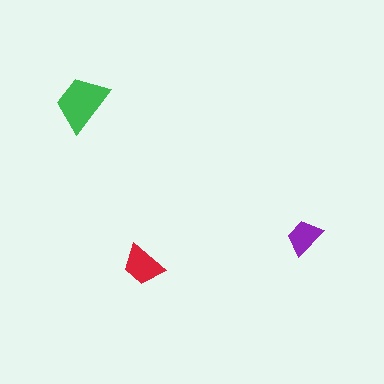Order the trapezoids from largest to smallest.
the green one, the red one, the purple one.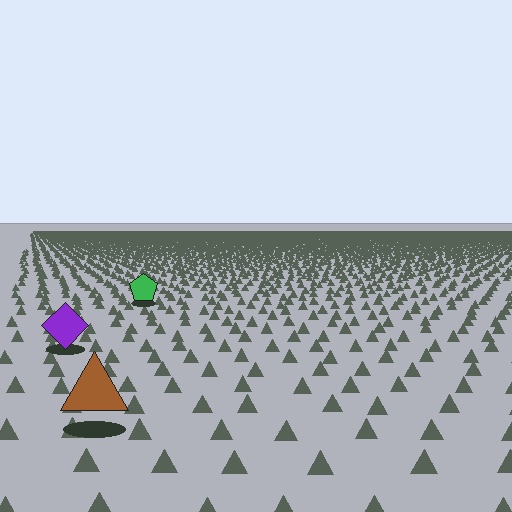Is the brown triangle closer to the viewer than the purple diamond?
Yes. The brown triangle is closer — you can tell from the texture gradient: the ground texture is coarser near it.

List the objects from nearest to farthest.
From nearest to farthest: the brown triangle, the purple diamond, the green pentagon.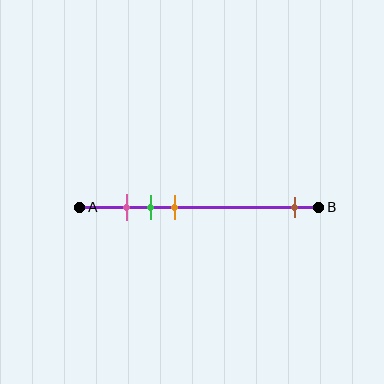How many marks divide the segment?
There are 4 marks dividing the segment.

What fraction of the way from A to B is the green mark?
The green mark is approximately 30% (0.3) of the way from A to B.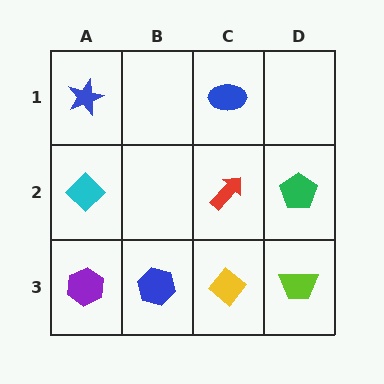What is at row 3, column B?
A blue hexagon.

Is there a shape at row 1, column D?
No, that cell is empty.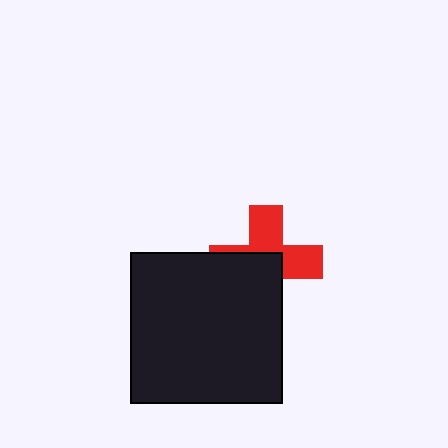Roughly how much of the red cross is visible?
About half of it is visible (roughly 48%).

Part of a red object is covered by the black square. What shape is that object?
It is a cross.